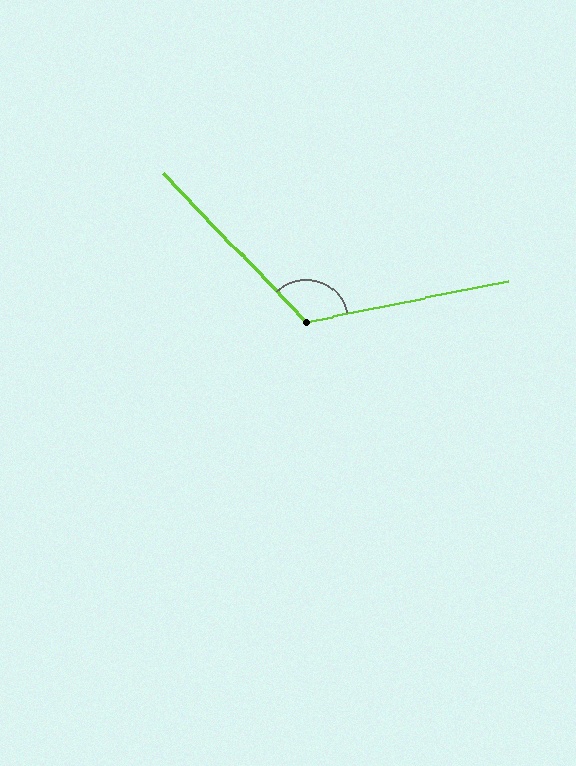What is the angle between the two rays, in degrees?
Approximately 123 degrees.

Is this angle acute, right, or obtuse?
It is obtuse.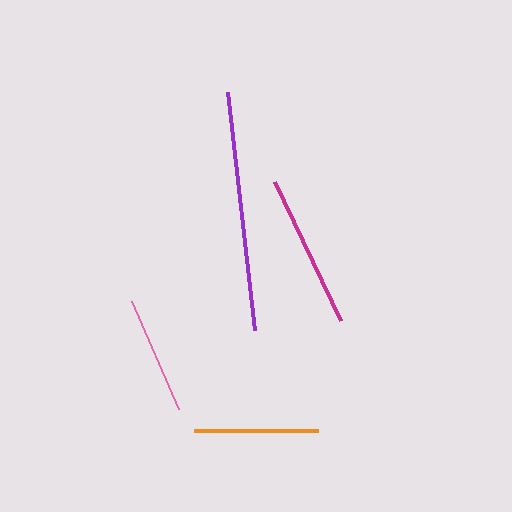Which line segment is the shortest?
The pink line is the shortest at approximately 118 pixels.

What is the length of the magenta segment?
The magenta segment is approximately 155 pixels long.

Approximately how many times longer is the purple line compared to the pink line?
The purple line is approximately 2.0 times the length of the pink line.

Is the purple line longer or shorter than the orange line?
The purple line is longer than the orange line.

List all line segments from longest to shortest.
From longest to shortest: purple, magenta, orange, pink.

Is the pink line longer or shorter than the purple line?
The purple line is longer than the pink line.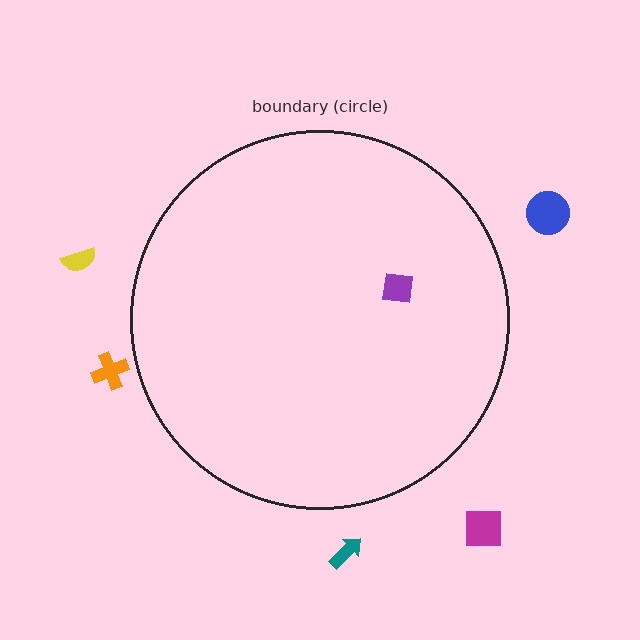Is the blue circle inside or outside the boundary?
Outside.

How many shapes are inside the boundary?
1 inside, 6 outside.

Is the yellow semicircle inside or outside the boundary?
Outside.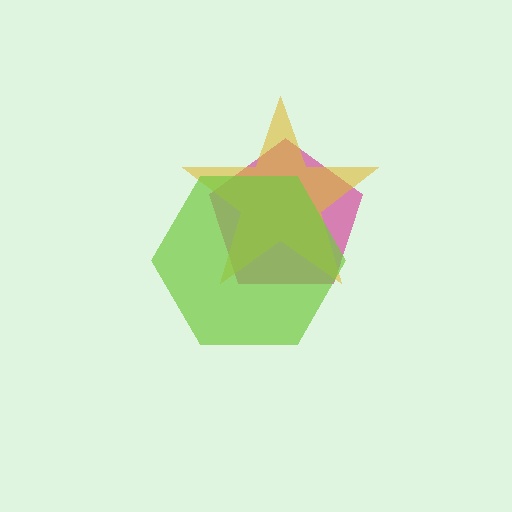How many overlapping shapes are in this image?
There are 3 overlapping shapes in the image.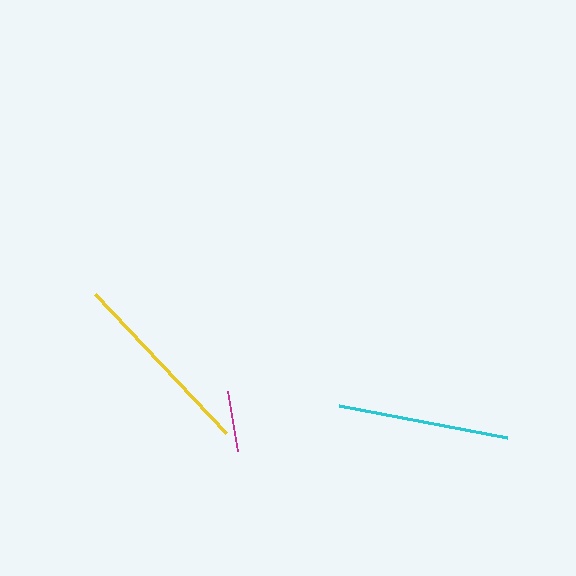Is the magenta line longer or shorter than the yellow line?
The yellow line is longer than the magenta line.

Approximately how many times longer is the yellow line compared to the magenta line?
The yellow line is approximately 3.1 times the length of the magenta line.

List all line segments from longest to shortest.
From longest to shortest: yellow, cyan, magenta.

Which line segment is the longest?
The yellow line is the longest at approximately 190 pixels.